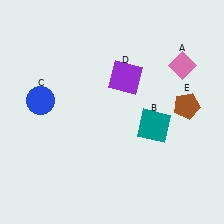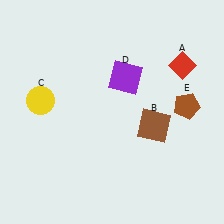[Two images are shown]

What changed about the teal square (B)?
In Image 1, B is teal. In Image 2, it changed to brown.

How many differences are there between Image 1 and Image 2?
There are 3 differences between the two images.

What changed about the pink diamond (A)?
In Image 1, A is pink. In Image 2, it changed to red.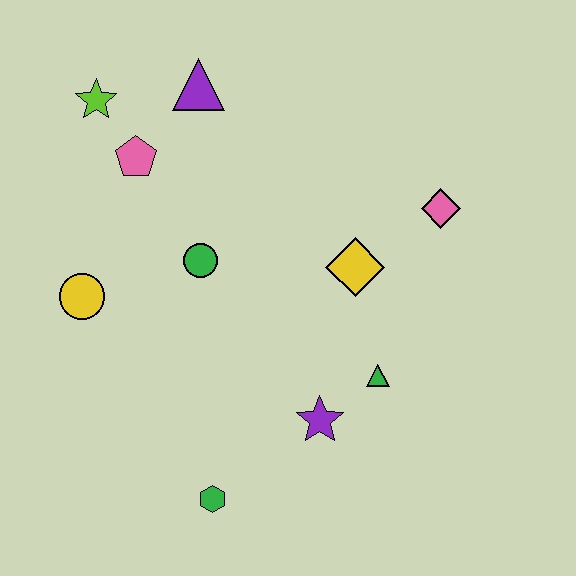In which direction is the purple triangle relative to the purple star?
The purple triangle is above the purple star.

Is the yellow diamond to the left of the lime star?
No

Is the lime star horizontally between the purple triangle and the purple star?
No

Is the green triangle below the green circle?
Yes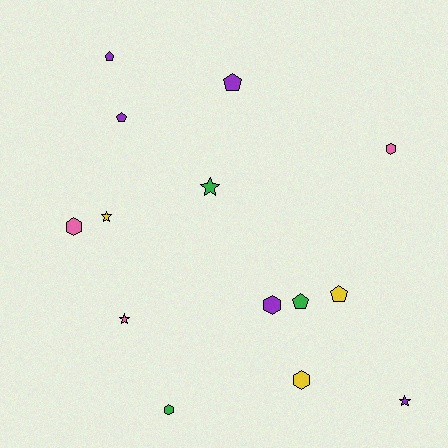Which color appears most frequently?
Purple, with 5 objects.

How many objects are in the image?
There are 14 objects.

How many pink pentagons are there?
There are no pink pentagons.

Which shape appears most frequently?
Pentagon, with 5 objects.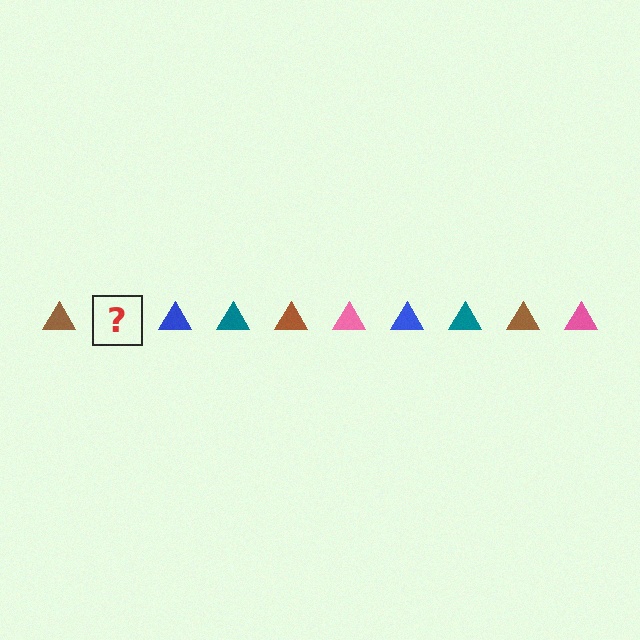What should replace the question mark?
The question mark should be replaced with a pink triangle.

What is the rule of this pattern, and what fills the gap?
The rule is that the pattern cycles through brown, pink, blue, teal triangles. The gap should be filled with a pink triangle.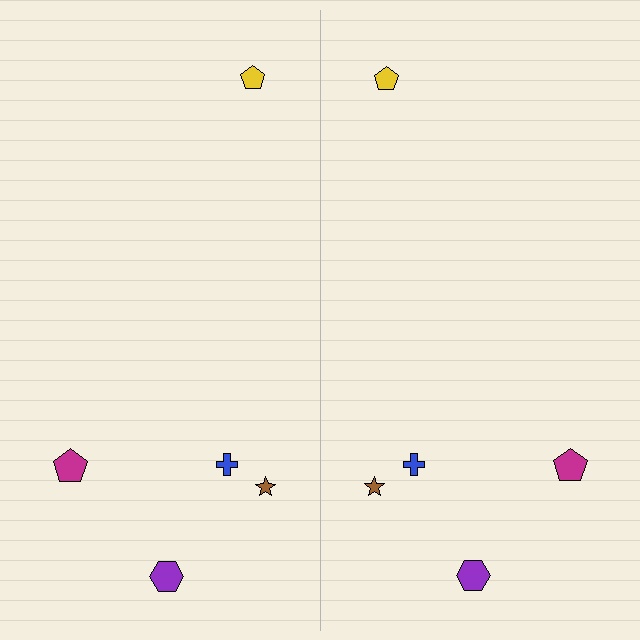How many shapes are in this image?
There are 10 shapes in this image.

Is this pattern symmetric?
Yes, this pattern has bilateral (reflection) symmetry.